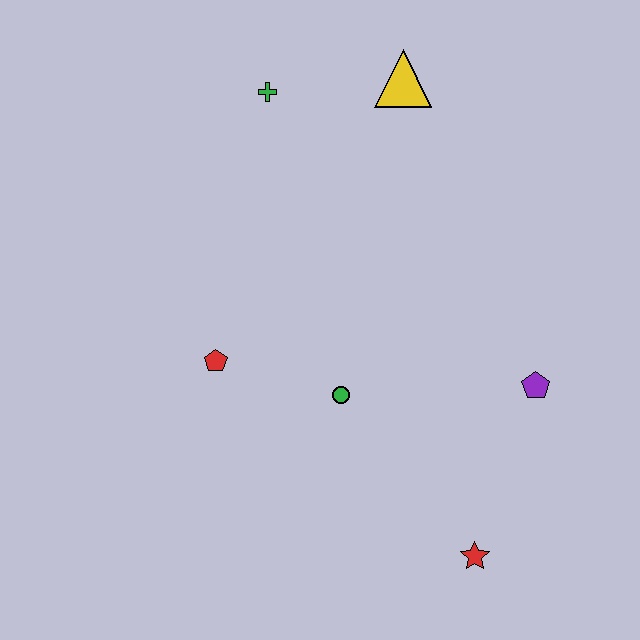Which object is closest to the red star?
The purple pentagon is closest to the red star.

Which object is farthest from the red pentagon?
The yellow triangle is farthest from the red pentagon.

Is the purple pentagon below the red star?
No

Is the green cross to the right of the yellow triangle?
No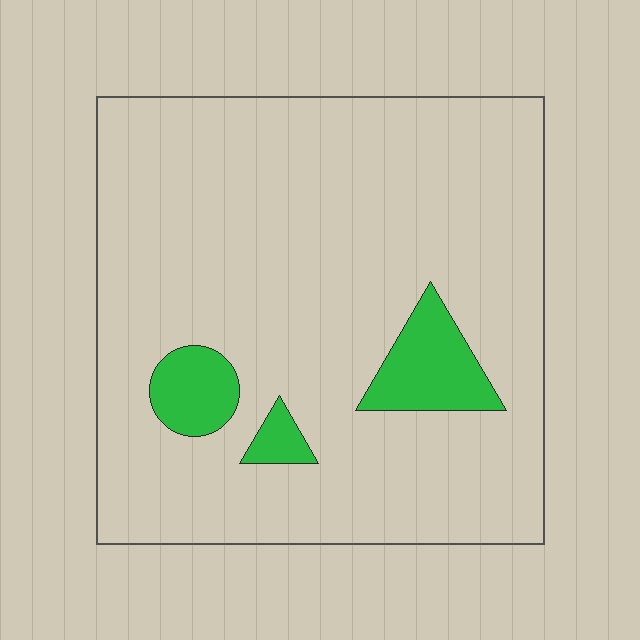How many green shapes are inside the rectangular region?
3.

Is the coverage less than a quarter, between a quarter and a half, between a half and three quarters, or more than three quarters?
Less than a quarter.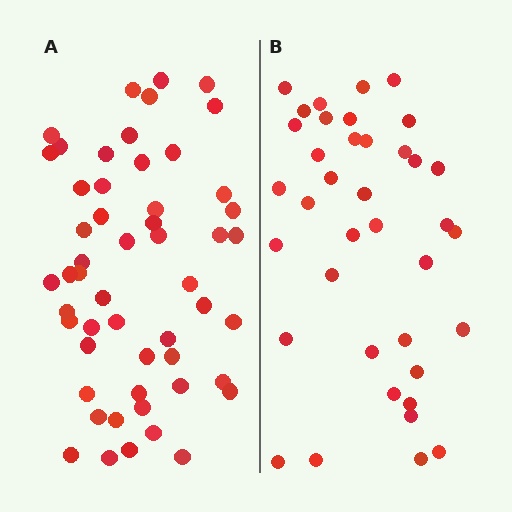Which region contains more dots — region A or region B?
Region A (the left region) has more dots.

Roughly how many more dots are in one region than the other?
Region A has approximately 15 more dots than region B.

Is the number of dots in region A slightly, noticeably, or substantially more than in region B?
Region A has noticeably more, but not dramatically so. The ratio is roughly 1.4 to 1.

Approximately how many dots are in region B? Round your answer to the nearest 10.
About 40 dots. (The exact count is 38, which rounds to 40.)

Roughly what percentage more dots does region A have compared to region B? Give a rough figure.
About 40% more.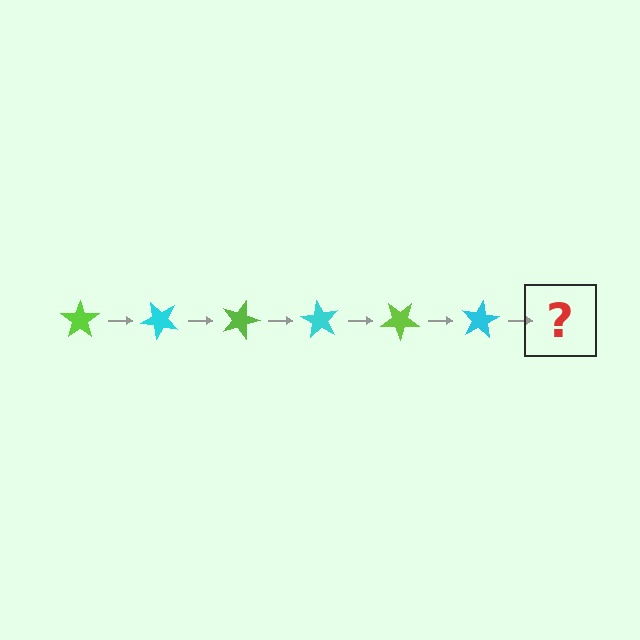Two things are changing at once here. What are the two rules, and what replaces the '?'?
The two rules are that it rotates 45 degrees each step and the color cycles through lime and cyan. The '?' should be a lime star, rotated 270 degrees from the start.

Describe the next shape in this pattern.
It should be a lime star, rotated 270 degrees from the start.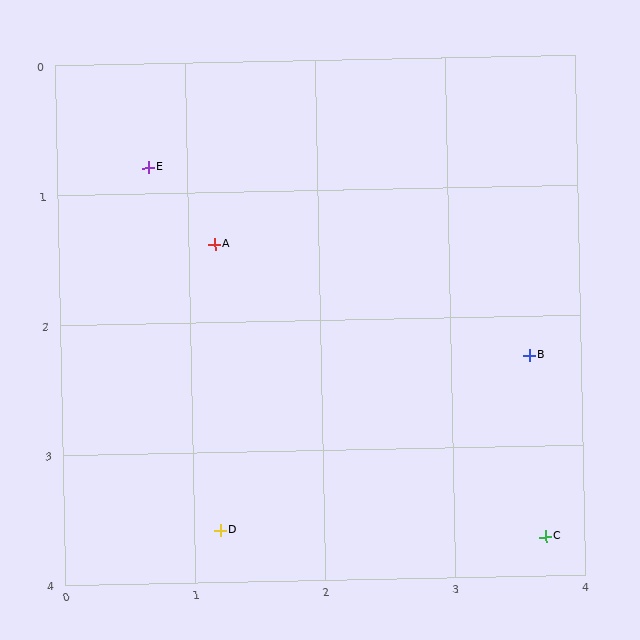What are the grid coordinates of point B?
Point B is at approximately (3.6, 2.3).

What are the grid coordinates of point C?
Point C is at approximately (3.7, 3.7).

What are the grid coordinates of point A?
Point A is at approximately (1.2, 1.4).